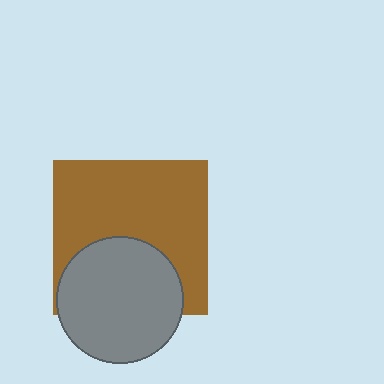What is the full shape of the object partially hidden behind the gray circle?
The partially hidden object is a brown square.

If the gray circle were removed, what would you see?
You would see the complete brown square.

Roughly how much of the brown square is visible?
Most of it is visible (roughly 65%).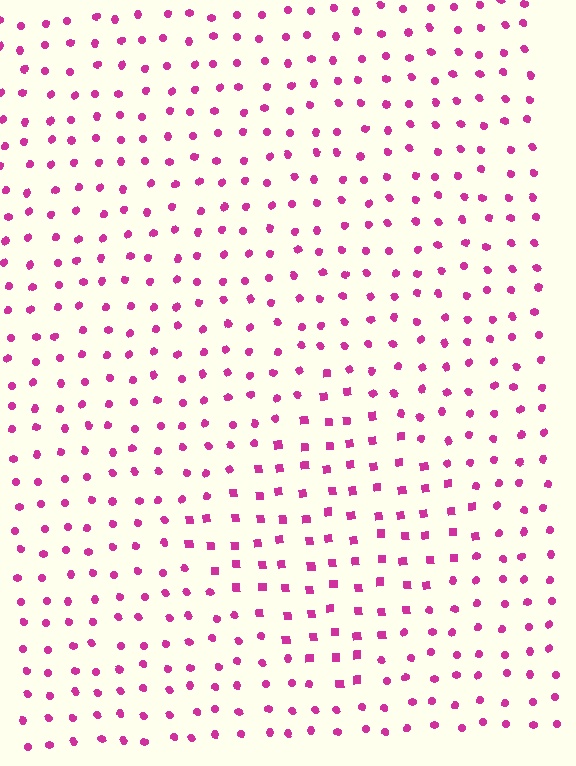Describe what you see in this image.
The image is filled with small magenta elements arranged in a uniform grid. A diamond-shaped region contains squares, while the surrounding area contains circles. The boundary is defined purely by the change in element shape.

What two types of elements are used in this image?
The image uses squares inside the diamond region and circles outside it.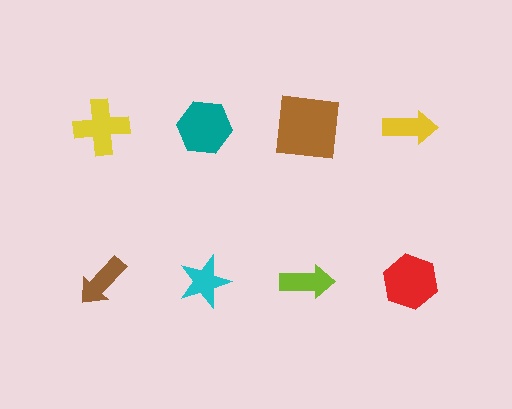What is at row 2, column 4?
A red hexagon.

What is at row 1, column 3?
A brown square.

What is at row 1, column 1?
A yellow cross.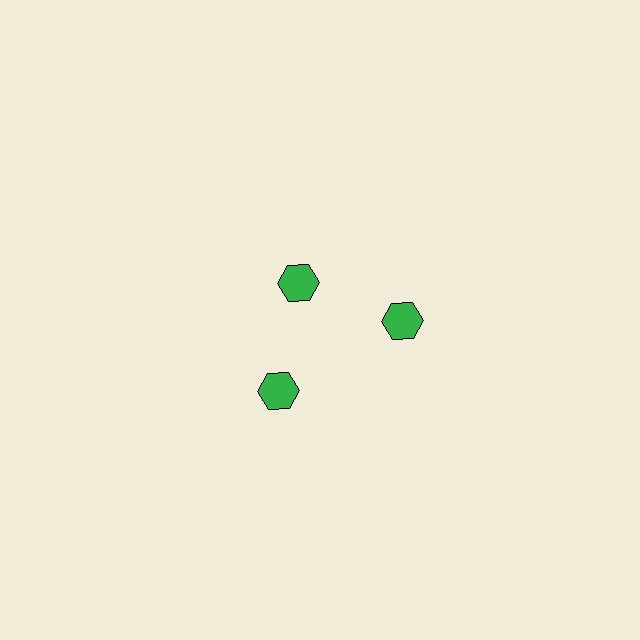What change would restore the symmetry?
The symmetry would be restored by moving it outward, back onto the ring so that all 3 hexagons sit at equal angles and equal distance from the center.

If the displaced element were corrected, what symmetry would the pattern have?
It would have 3-fold rotational symmetry — the pattern would map onto itself every 120 degrees.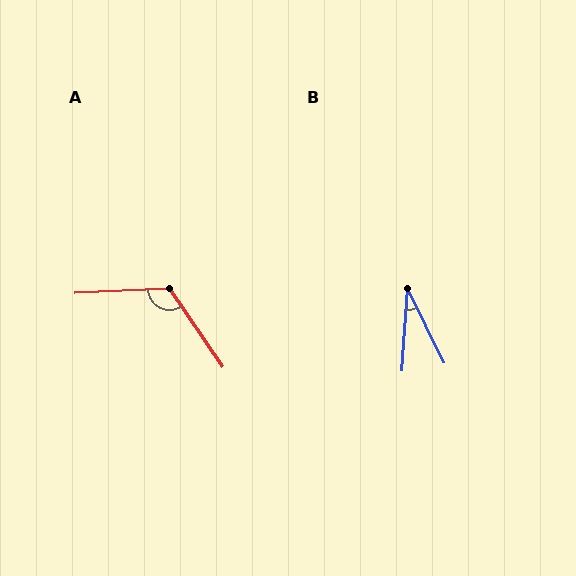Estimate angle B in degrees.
Approximately 30 degrees.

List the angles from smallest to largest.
B (30°), A (122°).